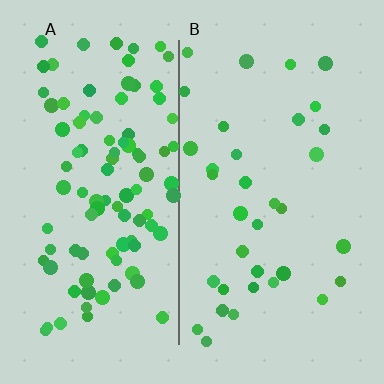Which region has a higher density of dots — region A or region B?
A (the left).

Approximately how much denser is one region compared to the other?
Approximately 2.8× — region A over region B.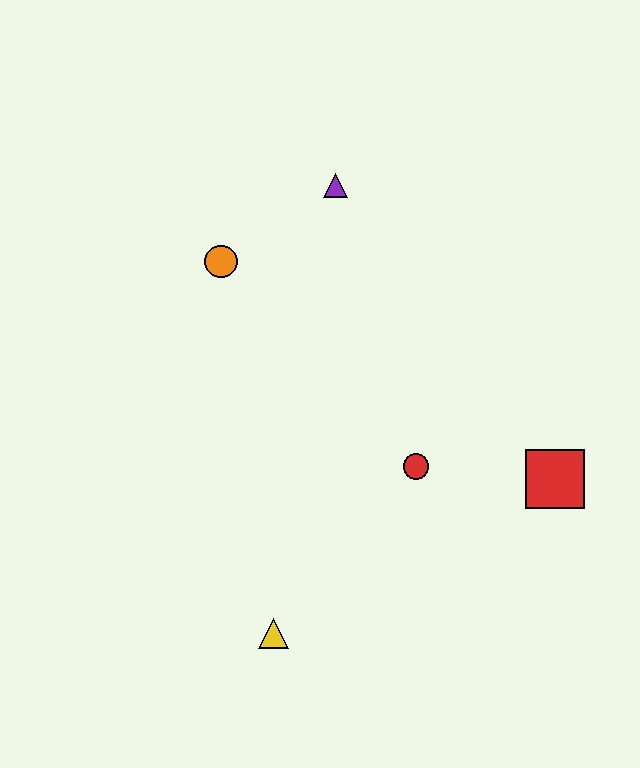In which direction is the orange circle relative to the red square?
The orange circle is to the left of the red square.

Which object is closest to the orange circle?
The purple triangle is closest to the orange circle.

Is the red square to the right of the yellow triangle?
Yes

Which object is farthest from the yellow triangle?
The purple triangle is farthest from the yellow triangle.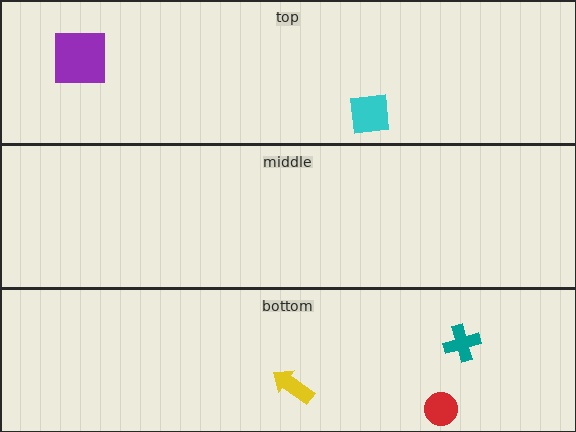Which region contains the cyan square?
The top region.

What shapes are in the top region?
The purple square, the cyan square.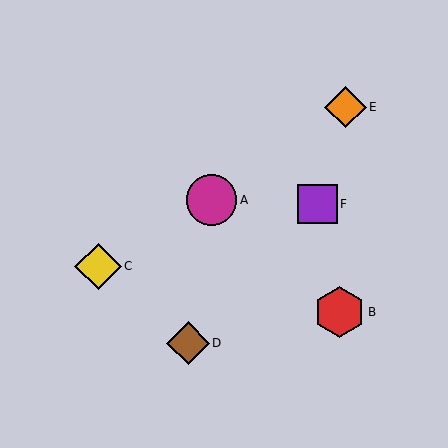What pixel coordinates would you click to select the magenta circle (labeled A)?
Click at (211, 200) to select the magenta circle A.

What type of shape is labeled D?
Shape D is a brown diamond.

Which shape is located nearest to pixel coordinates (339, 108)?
The orange diamond (labeled E) at (346, 107) is nearest to that location.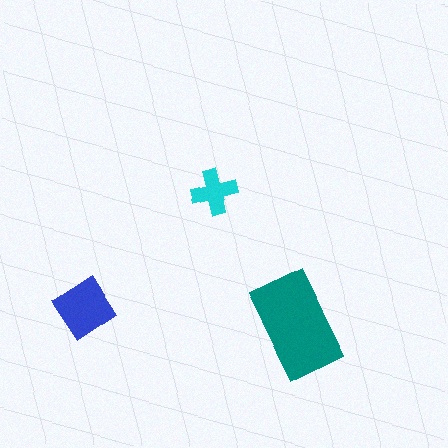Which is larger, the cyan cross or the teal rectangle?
The teal rectangle.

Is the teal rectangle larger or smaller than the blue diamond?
Larger.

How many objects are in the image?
There are 3 objects in the image.